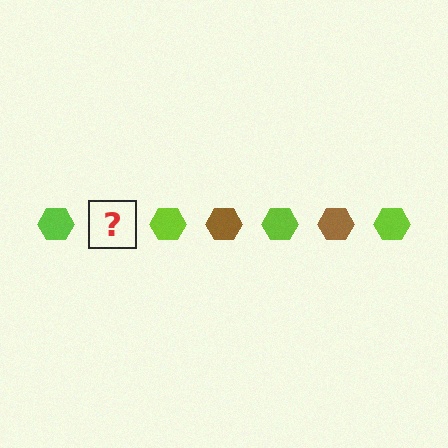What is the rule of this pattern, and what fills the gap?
The rule is that the pattern cycles through lime, brown hexagons. The gap should be filled with a brown hexagon.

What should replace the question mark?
The question mark should be replaced with a brown hexagon.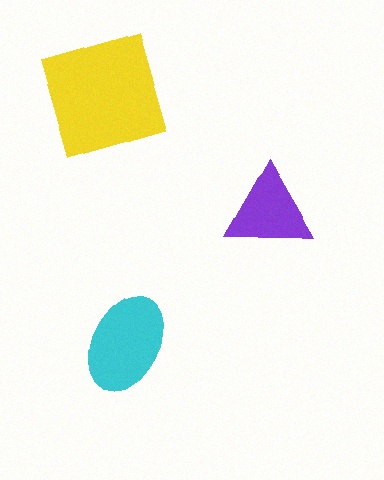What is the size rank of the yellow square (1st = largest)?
1st.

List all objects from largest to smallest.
The yellow square, the cyan ellipse, the purple triangle.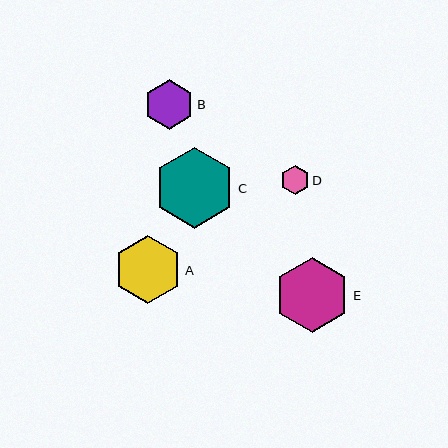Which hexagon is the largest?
Hexagon C is the largest with a size of approximately 81 pixels.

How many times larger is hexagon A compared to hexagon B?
Hexagon A is approximately 1.4 times the size of hexagon B.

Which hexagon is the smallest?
Hexagon D is the smallest with a size of approximately 28 pixels.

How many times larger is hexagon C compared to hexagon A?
Hexagon C is approximately 1.2 times the size of hexagon A.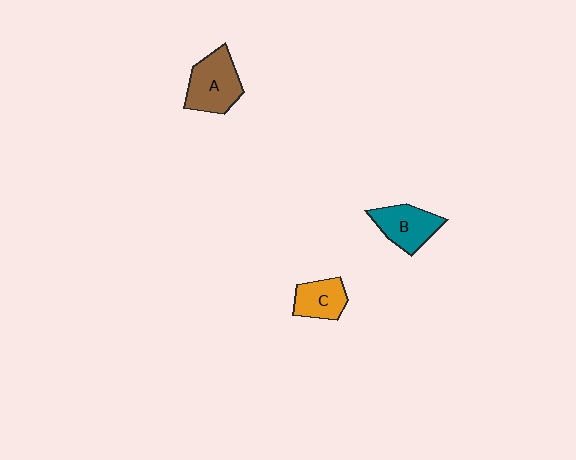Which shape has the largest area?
Shape A (brown).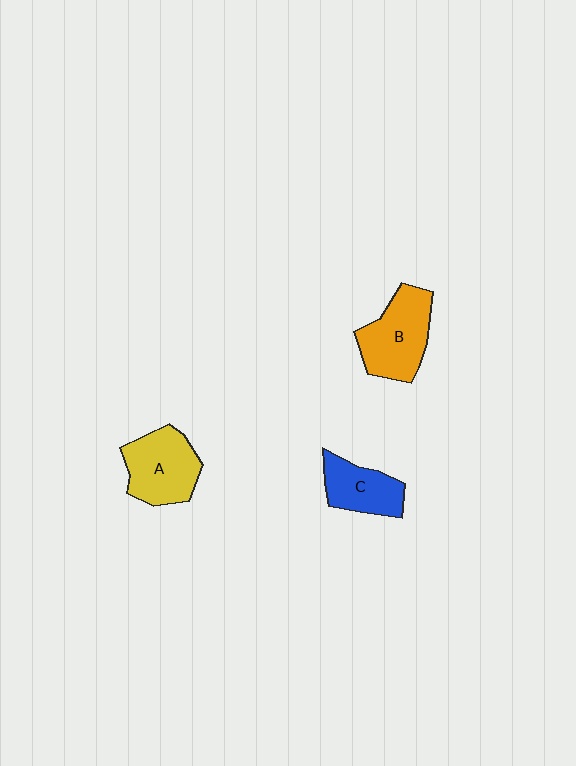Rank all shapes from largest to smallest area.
From largest to smallest: B (orange), A (yellow), C (blue).